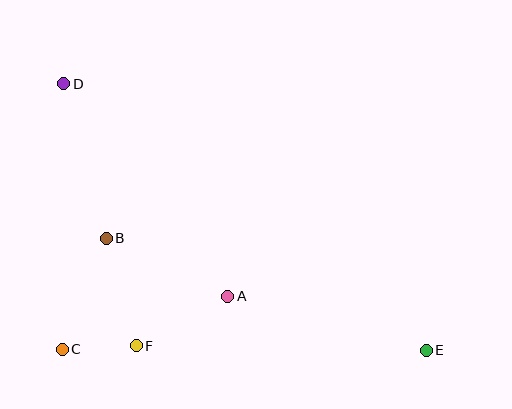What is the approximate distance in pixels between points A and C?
The distance between A and C is approximately 174 pixels.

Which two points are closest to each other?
Points C and F are closest to each other.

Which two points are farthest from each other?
Points D and E are farthest from each other.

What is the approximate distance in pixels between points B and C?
The distance between B and C is approximately 119 pixels.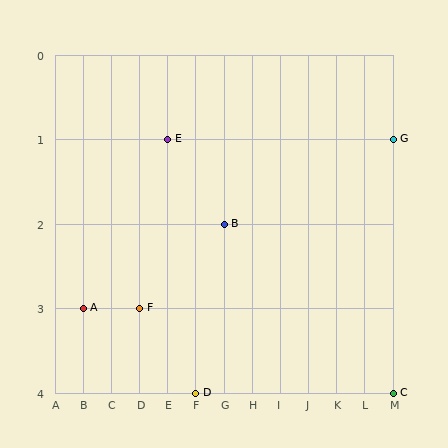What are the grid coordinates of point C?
Point C is at grid coordinates (M, 4).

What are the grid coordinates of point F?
Point F is at grid coordinates (D, 3).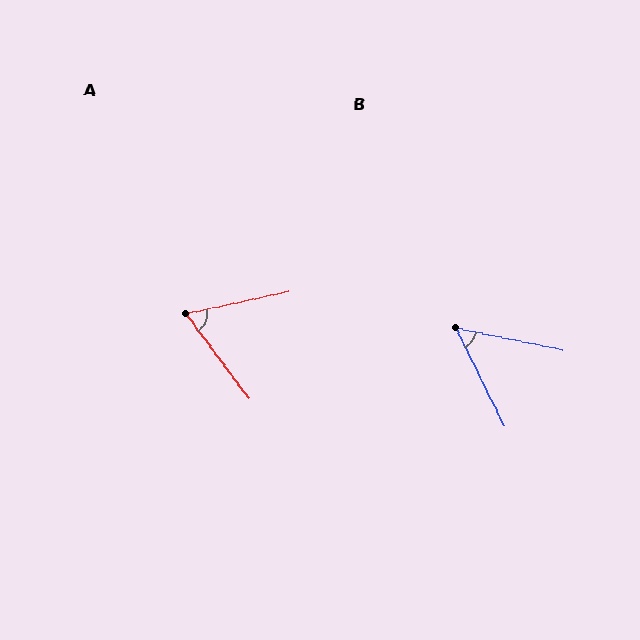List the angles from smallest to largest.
B (52°), A (66°).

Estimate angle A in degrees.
Approximately 66 degrees.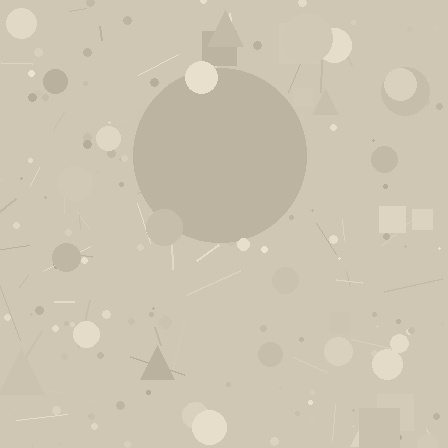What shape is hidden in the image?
A circle is hidden in the image.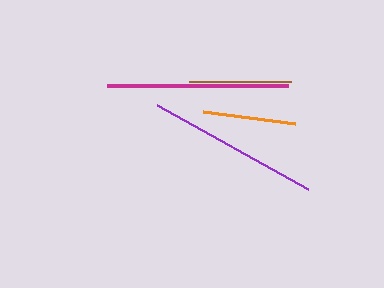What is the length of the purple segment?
The purple segment is approximately 173 pixels long.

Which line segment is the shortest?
The orange line is the shortest at approximately 93 pixels.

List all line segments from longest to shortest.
From longest to shortest: magenta, purple, brown, orange.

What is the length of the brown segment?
The brown segment is approximately 102 pixels long.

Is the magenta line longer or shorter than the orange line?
The magenta line is longer than the orange line.